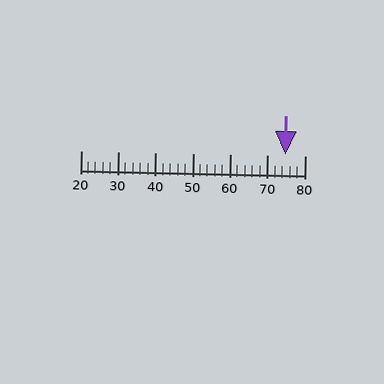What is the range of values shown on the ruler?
The ruler shows values from 20 to 80.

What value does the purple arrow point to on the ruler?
The purple arrow points to approximately 75.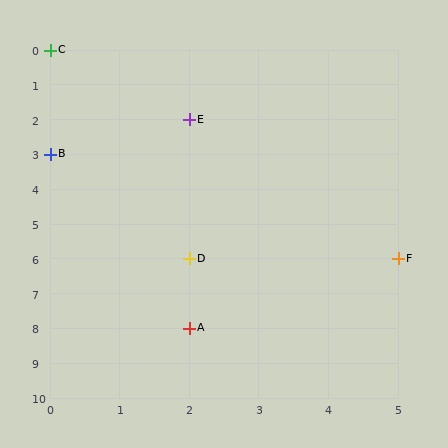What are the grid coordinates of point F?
Point F is at grid coordinates (5, 6).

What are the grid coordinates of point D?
Point D is at grid coordinates (2, 6).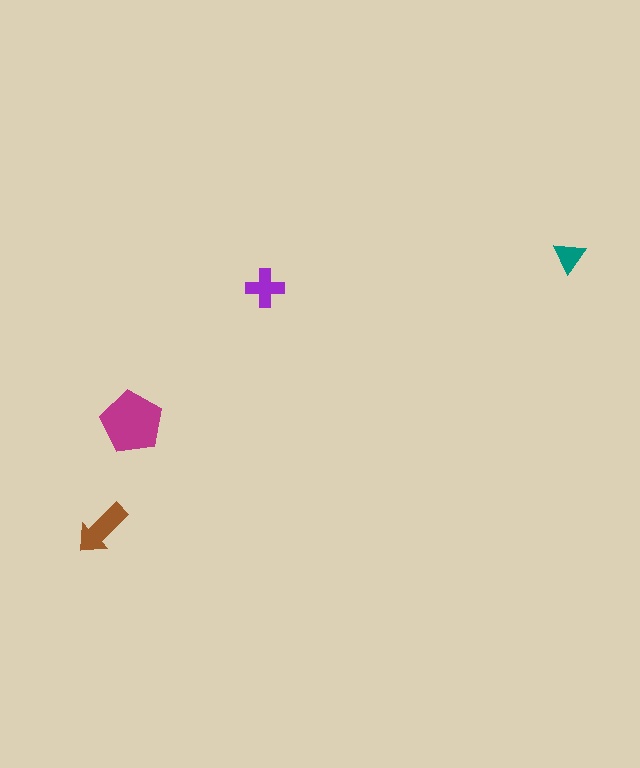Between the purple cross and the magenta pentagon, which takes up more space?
The magenta pentagon.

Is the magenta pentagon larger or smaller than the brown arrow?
Larger.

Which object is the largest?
The magenta pentagon.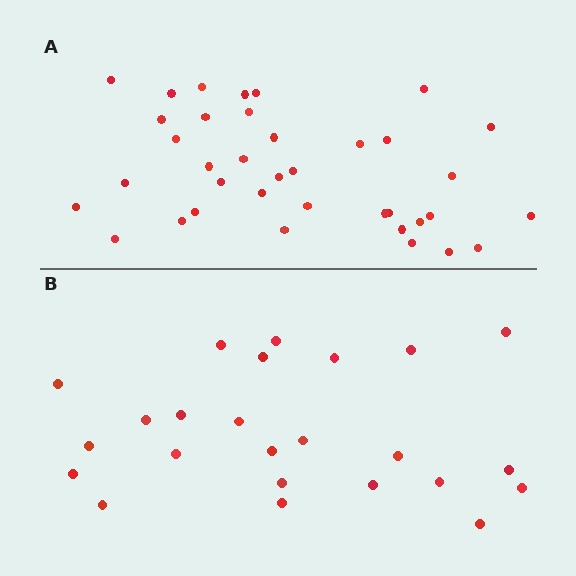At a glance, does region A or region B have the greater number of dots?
Region A (the top region) has more dots.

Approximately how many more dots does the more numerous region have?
Region A has approximately 15 more dots than region B.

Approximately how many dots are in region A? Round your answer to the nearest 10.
About 40 dots. (The exact count is 37, which rounds to 40.)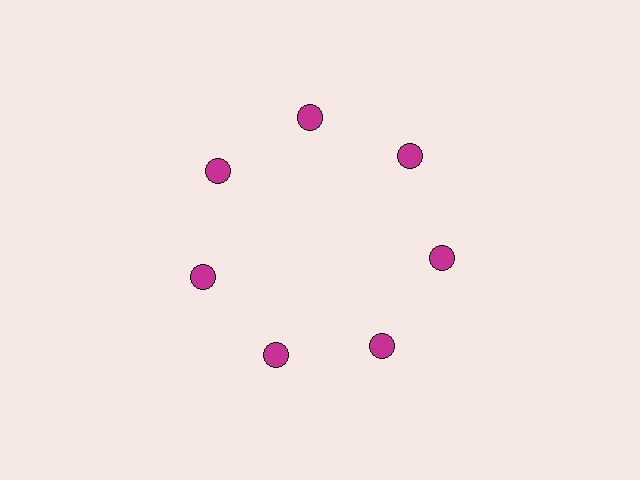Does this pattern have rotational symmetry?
Yes, this pattern has 7-fold rotational symmetry. It looks the same after rotating 51 degrees around the center.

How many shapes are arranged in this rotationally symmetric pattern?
There are 7 shapes, arranged in 7 groups of 1.